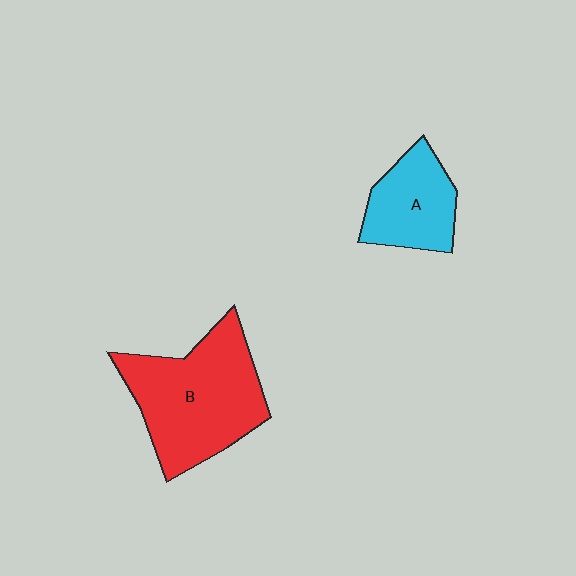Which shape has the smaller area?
Shape A (cyan).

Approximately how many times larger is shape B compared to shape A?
Approximately 1.9 times.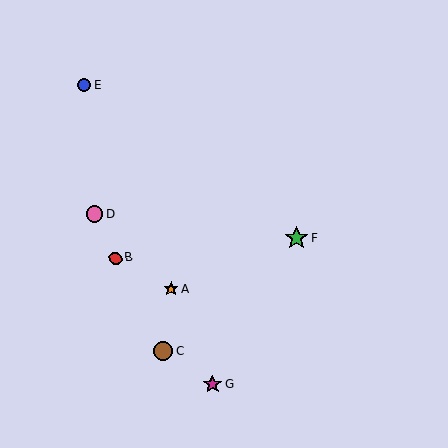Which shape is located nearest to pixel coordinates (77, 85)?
The blue circle (labeled E) at (84, 85) is nearest to that location.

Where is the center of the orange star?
The center of the orange star is at (171, 289).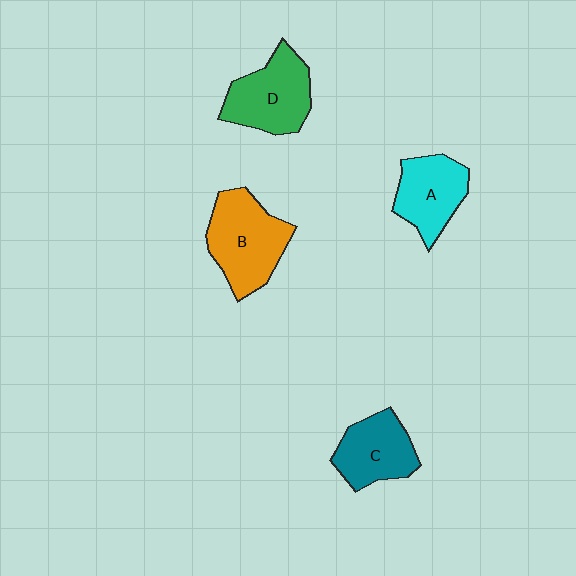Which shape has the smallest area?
Shape C (teal).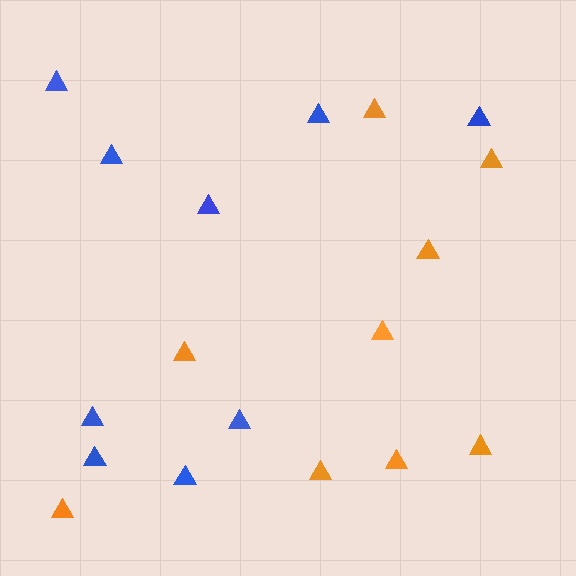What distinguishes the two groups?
There are 2 groups: one group of orange triangles (9) and one group of blue triangles (9).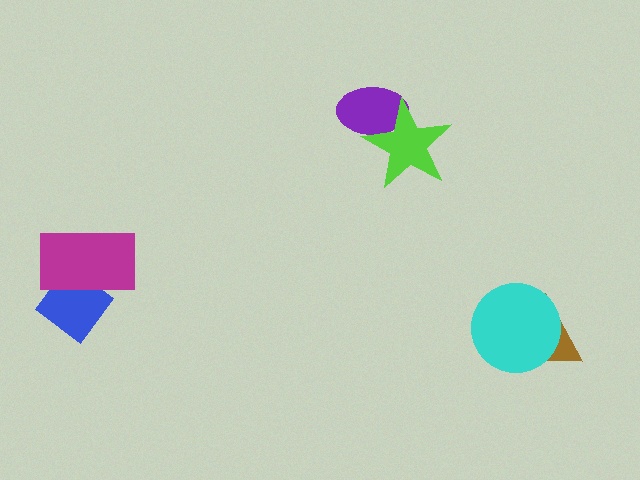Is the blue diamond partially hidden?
Yes, it is partially covered by another shape.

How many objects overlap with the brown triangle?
1 object overlaps with the brown triangle.